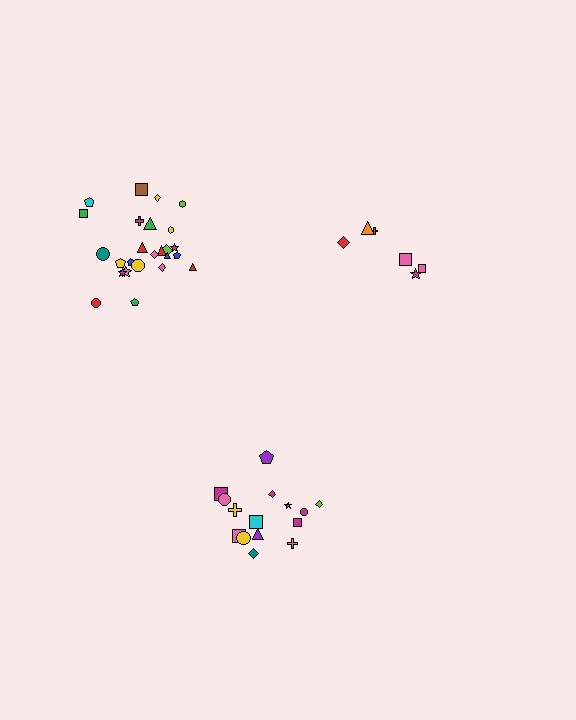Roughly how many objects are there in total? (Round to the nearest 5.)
Roughly 45 objects in total.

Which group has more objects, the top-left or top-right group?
The top-left group.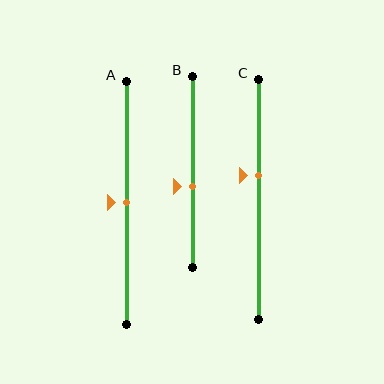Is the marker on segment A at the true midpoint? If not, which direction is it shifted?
Yes, the marker on segment A is at the true midpoint.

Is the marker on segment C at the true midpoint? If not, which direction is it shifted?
No, the marker on segment C is shifted upward by about 10% of the segment length.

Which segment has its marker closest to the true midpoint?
Segment A has its marker closest to the true midpoint.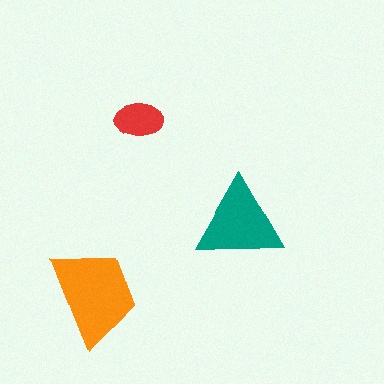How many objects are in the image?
There are 3 objects in the image.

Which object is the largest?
The orange trapezoid.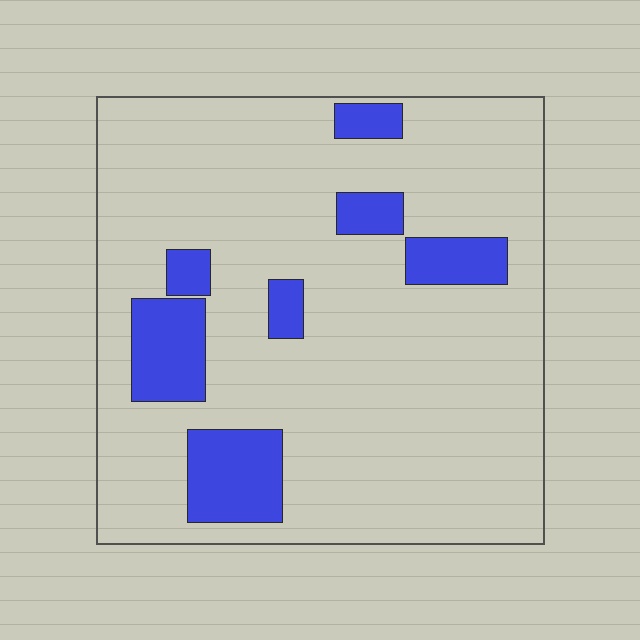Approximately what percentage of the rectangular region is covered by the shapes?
Approximately 15%.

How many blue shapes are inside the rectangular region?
7.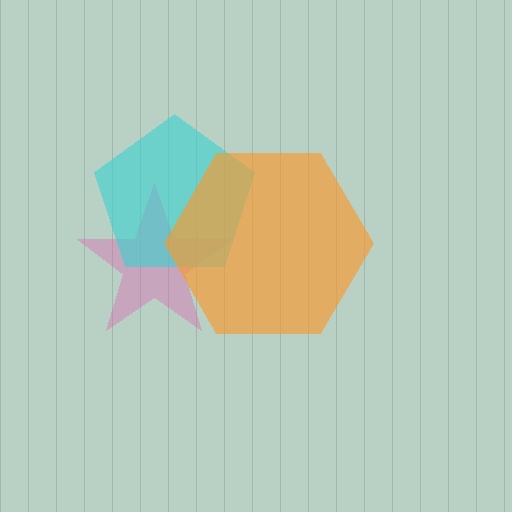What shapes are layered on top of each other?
The layered shapes are: a pink star, a cyan pentagon, an orange hexagon.